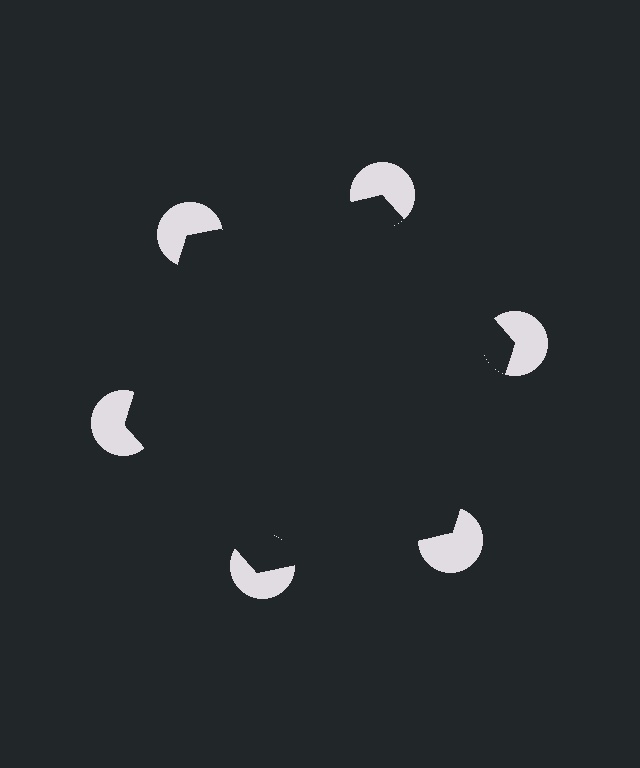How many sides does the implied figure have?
6 sides.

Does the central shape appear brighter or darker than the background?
It typically appears slightly darker than the background, even though no actual brightness change is drawn.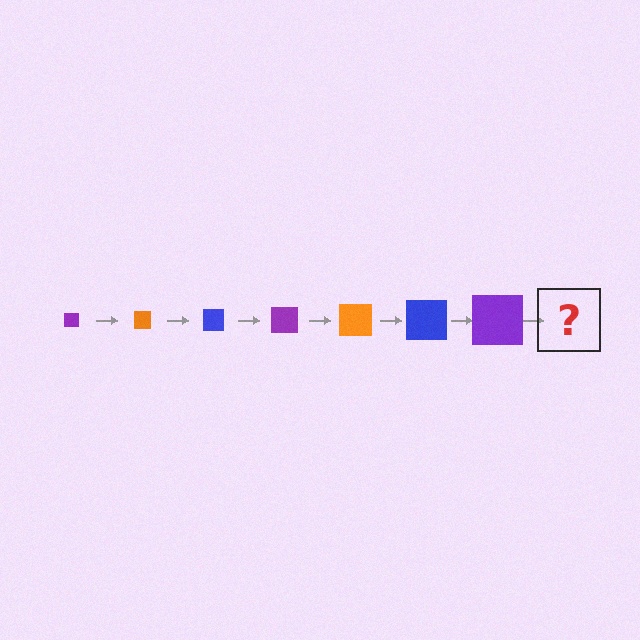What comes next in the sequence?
The next element should be an orange square, larger than the previous one.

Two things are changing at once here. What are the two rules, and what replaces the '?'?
The two rules are that the square grows larger each step and the color cycles through purple, orange, and blue. The '?' should be an orange square, larger than the previous one.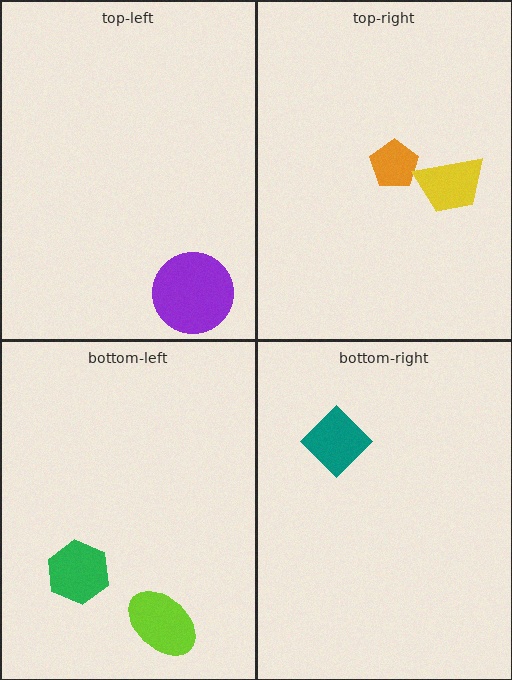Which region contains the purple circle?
The top-left region.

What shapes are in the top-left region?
The purple circle.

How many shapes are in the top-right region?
2.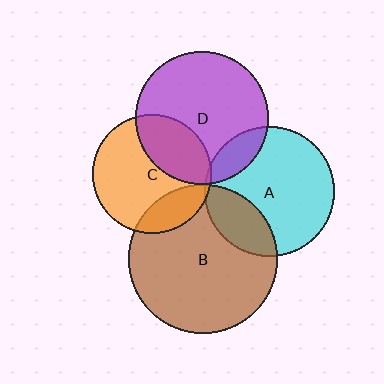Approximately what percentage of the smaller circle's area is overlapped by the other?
Approximately 25%.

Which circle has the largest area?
Circle B (brown).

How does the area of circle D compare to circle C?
Approximately 1.3 times.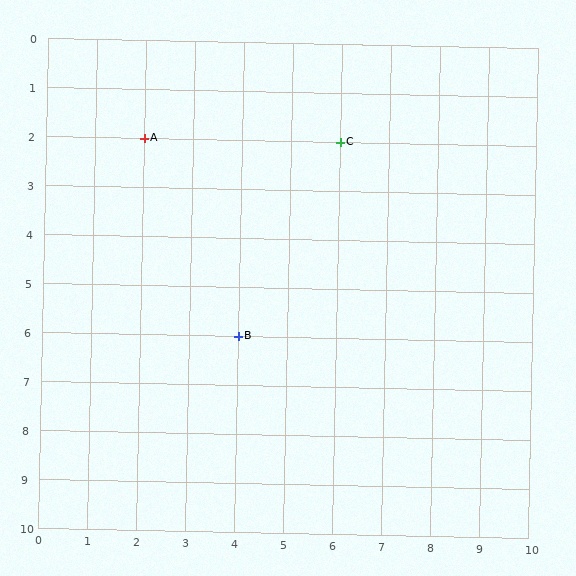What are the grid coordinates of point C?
Point C is at grid coordinates (6, 2).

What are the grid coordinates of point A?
Point A is at grid coordinates (2, 2).